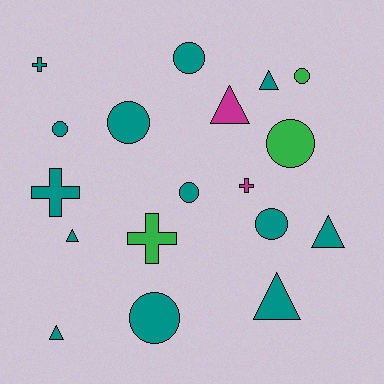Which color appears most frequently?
Teal, with 13 objects.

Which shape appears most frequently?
Circle, with 8 objects.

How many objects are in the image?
There are 18 objects.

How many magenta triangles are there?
There is 1 magenta triangle.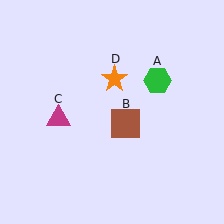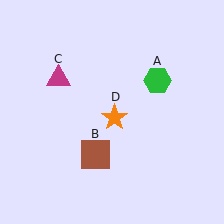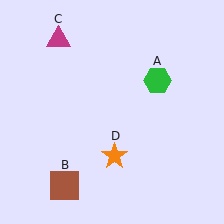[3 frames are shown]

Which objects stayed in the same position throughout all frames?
Green hexagon (object A) remained stationary.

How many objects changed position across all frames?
3 objects changed position: brown square (object B), magenta triangle (object C), orange star (object D).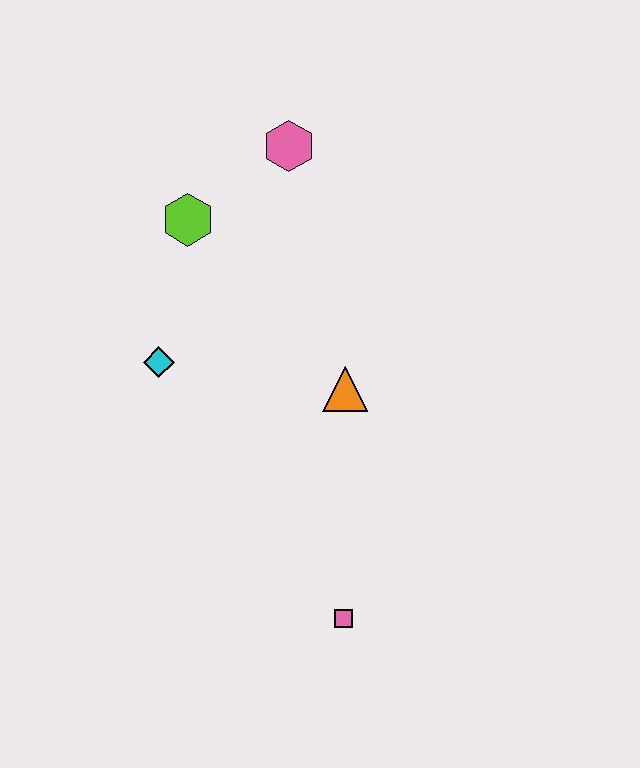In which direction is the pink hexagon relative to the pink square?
The pink hexagon is above the pink square.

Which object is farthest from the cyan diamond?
The pink square is farthest from the cyan diamond.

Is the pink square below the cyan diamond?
Yes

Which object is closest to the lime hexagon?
The pink hexagon is closest to the lime hexagon.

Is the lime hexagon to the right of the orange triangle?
No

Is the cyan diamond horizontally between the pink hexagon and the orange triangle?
No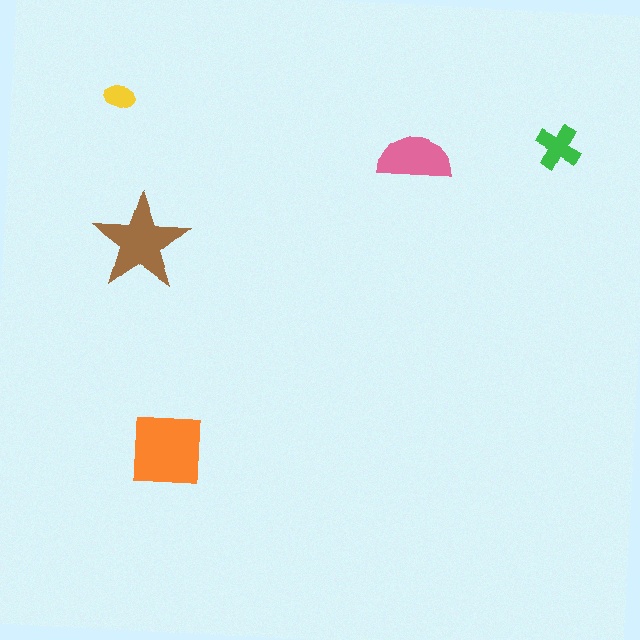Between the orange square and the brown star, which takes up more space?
The orange square.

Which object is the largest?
The orange square.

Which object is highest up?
The yellow ellipse is topmost.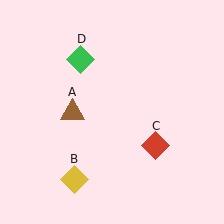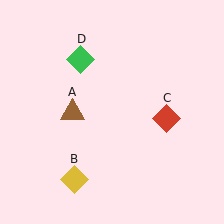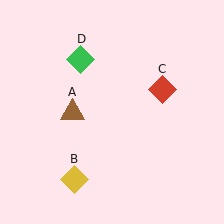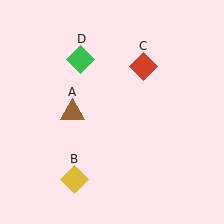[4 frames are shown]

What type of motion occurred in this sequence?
The red diamond (object C) rotated counterclockwise around the center of the scene.